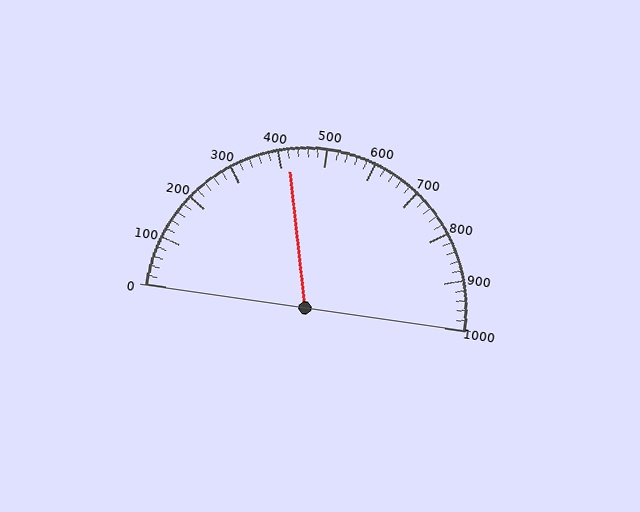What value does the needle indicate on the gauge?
The needle indicates approximately 420.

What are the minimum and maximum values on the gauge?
The gauge ranges from 0 to 1000.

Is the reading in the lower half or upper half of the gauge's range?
The reading is in the lower half of the range (0 to 1000).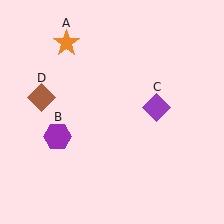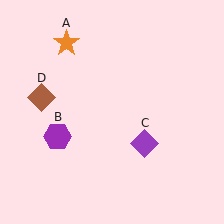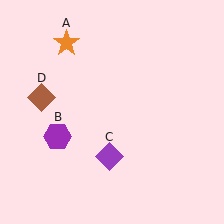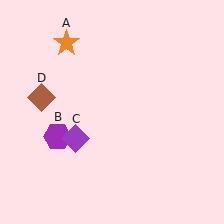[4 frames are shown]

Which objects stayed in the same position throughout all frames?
Orange star (object A) and purple hexagon (object B) and brown diamond (object D) remained stationary.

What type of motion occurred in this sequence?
The purple diamond (object C) rotated clockwise around the center of the scene.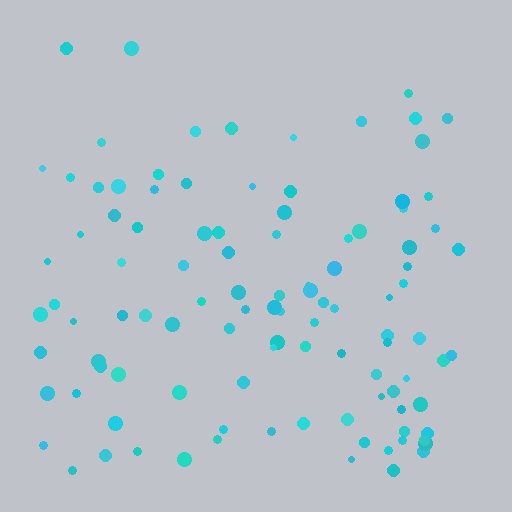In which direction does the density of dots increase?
From top to bottom, with the bottom side densest.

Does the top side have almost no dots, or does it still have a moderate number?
Still a moderate number, just noticeably fewer than the bottom.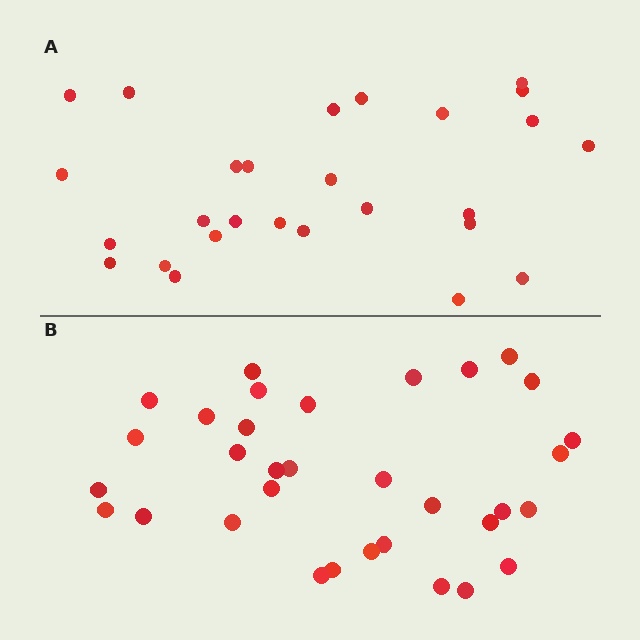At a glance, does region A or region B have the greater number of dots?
Region B (the bottom region) has more dots.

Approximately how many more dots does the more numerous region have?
Region B has about 6 more dots than region A.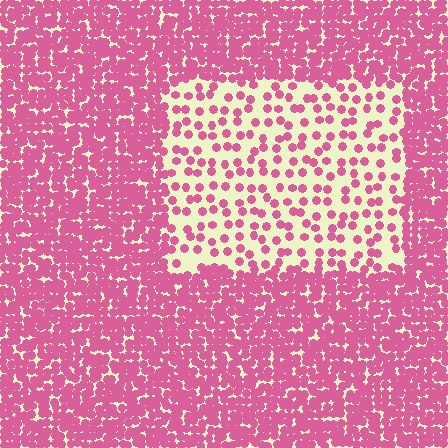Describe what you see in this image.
The image contains small pink elements arranged at two different densities. A rectangle-shaped region is visible where the elements are less densely packed than the surrounding area.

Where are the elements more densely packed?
The elements are more densely packed outside the rectangle boundary.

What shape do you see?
I see a rectangle.